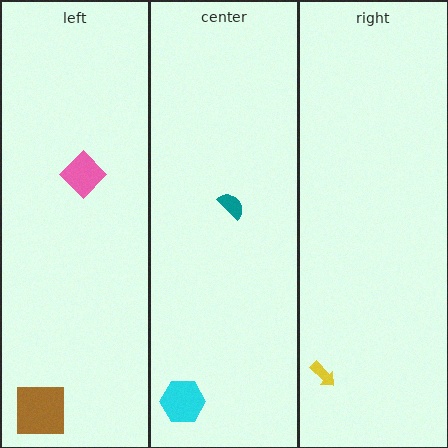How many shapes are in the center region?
2.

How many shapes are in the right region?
1.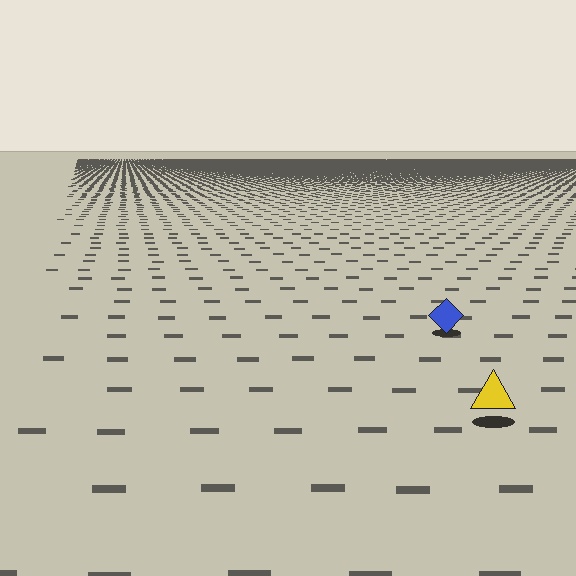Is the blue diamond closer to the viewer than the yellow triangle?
No. The yellow triangle is closer — you can tell from the texture gradient: the ground texture is coarser near it.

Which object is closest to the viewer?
The yellow triangle is closest. The texture marks near it are larger and more spread out.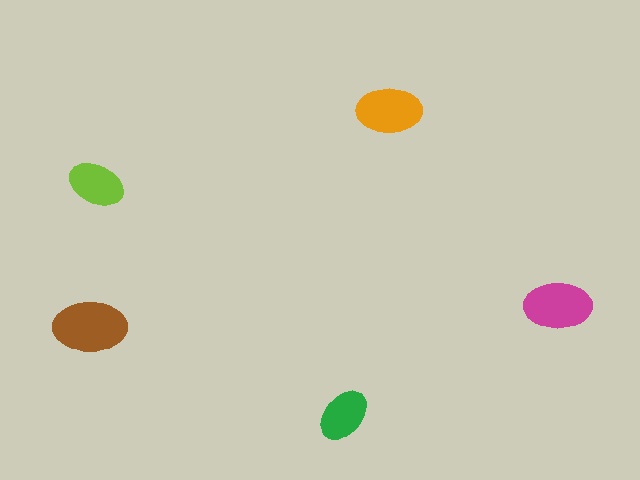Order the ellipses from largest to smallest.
the brown one, the magenta one, the orange one, the lime one, the green one.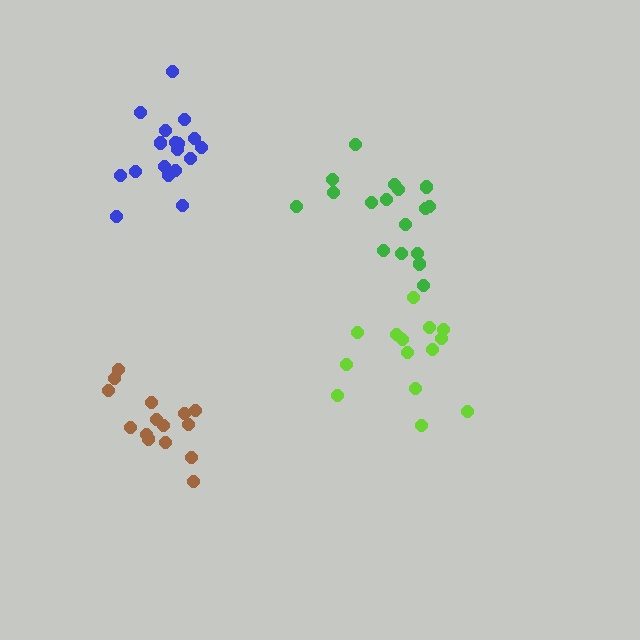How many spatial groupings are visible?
There are 4 spatial groupings.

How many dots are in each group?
Group 1: 18 dots, Group 2: 15 dots, Group 3: 14 dots, Group 4: 17 dots (64 total).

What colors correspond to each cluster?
The clusters are colored: blue, brown, lime, green.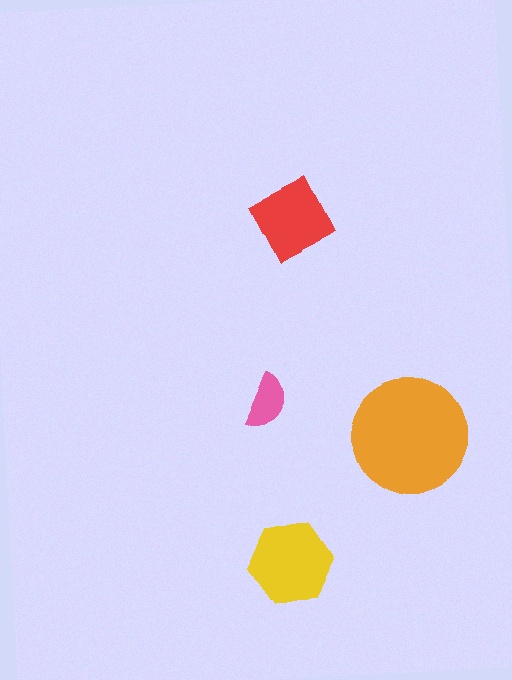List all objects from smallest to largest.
The pink semicircle, the red diamond, the yellow hexagon, the orange circle.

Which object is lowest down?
The yellow hexagon is bottommost.